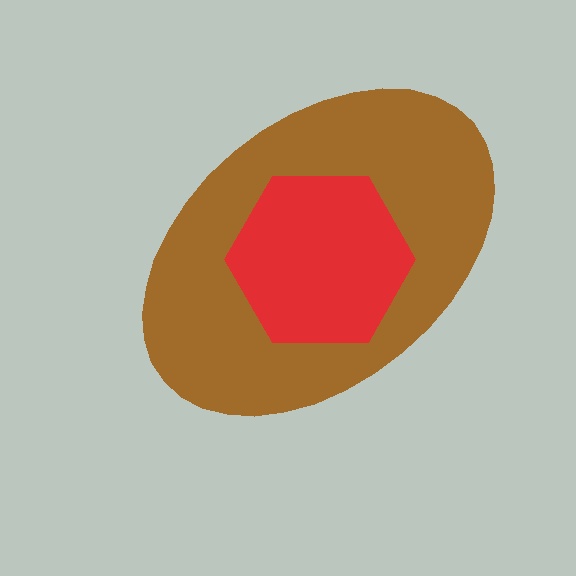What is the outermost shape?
The brown ellipse.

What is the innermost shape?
The red hexagon.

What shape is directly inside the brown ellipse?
The red hexagon.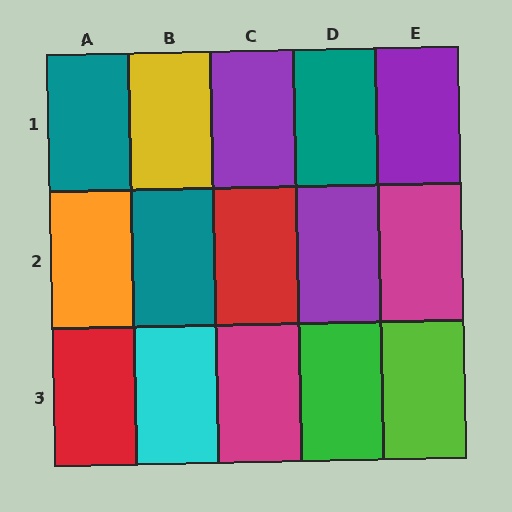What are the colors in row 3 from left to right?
Red, cyan, magenta, green, lime.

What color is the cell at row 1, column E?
Purple.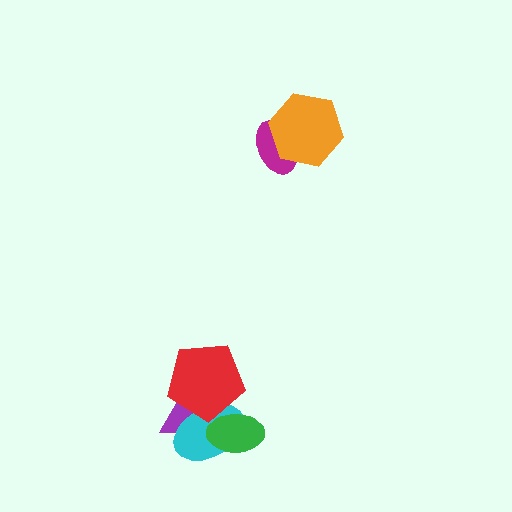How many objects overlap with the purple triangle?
3 objects overlap with the purple triangle.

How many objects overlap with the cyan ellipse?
3 objects overlap with the cyan ellipse.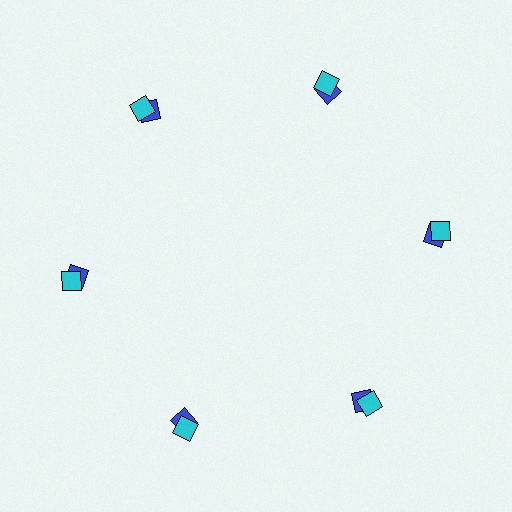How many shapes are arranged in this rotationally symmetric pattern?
There are 12 shapes, arranged in 6 groups of 2.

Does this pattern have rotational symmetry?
Yes, this pattern has 6-fold rotational symmetry. It looks the same after rotating 60 degrees around the center.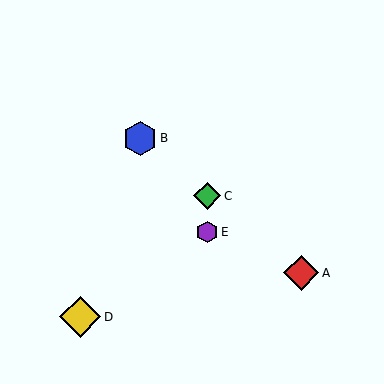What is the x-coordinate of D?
Object D is at x≈80.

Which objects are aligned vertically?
Objects C, E are aligned vertically.